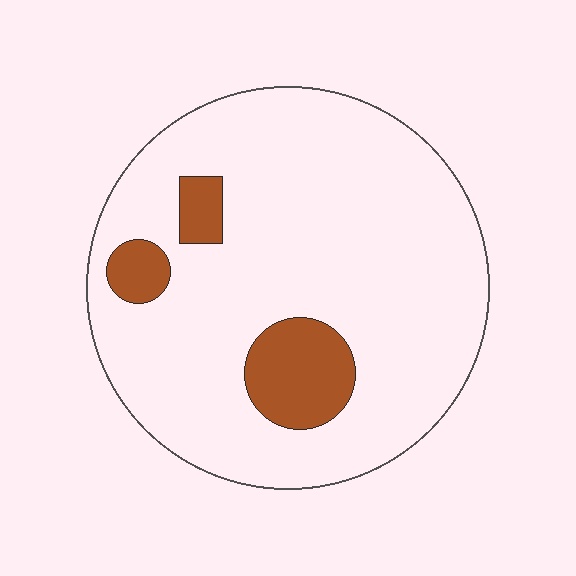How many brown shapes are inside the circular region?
3.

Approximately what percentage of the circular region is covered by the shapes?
Approximately 15%.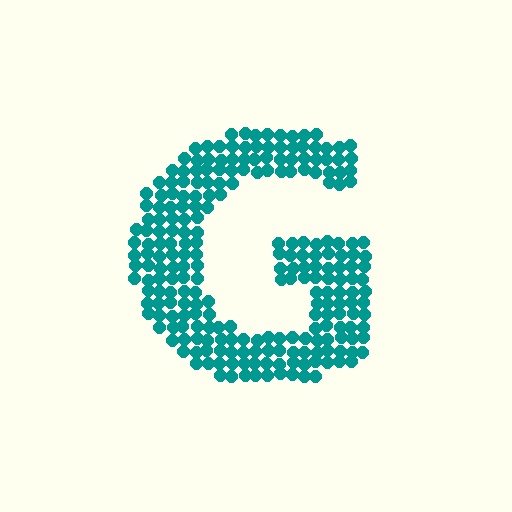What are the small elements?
The small elements are circles.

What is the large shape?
The large shape is the letter G.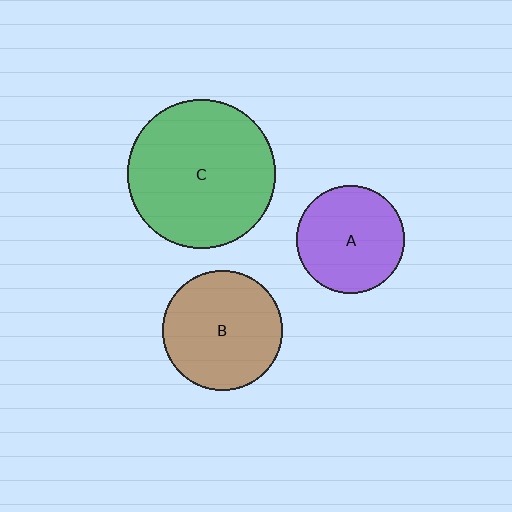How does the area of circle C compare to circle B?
Approximately 1.5 times.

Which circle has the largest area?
Circle C (green).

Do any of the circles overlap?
No, none of the circles overlap.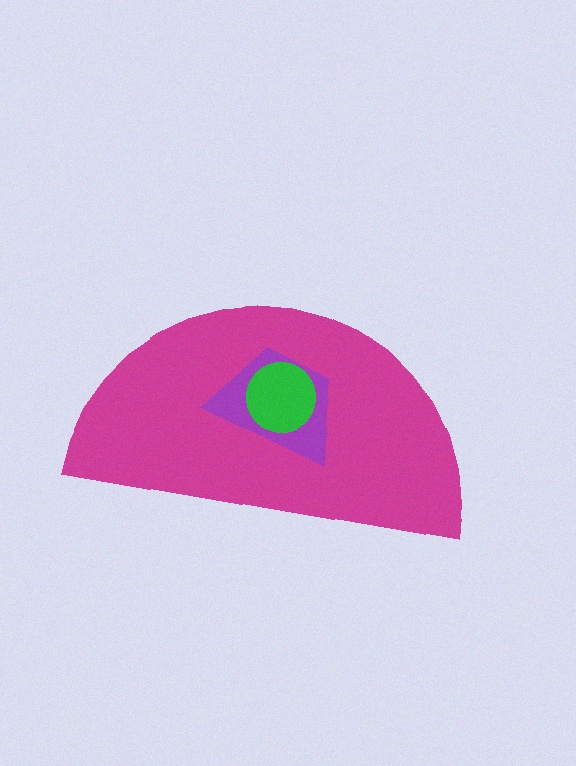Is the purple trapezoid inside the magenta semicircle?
Yes.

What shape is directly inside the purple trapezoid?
The green circle.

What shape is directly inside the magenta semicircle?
The purple trapezoid.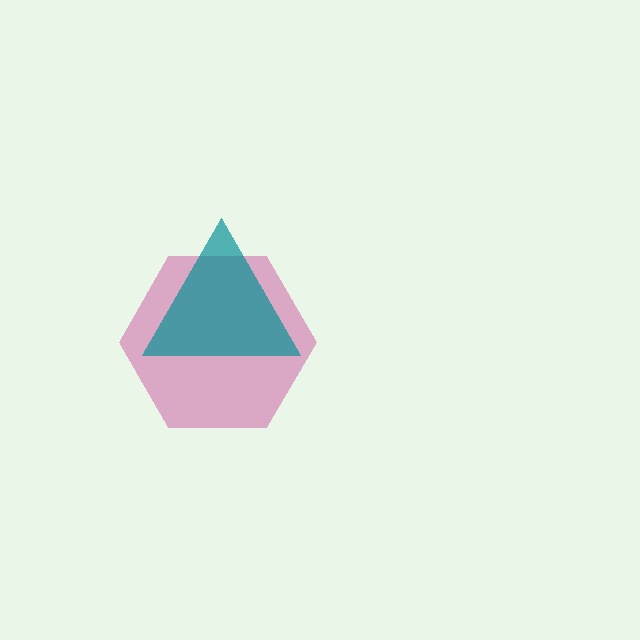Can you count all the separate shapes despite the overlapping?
Yes, there are 2 separate shapes.